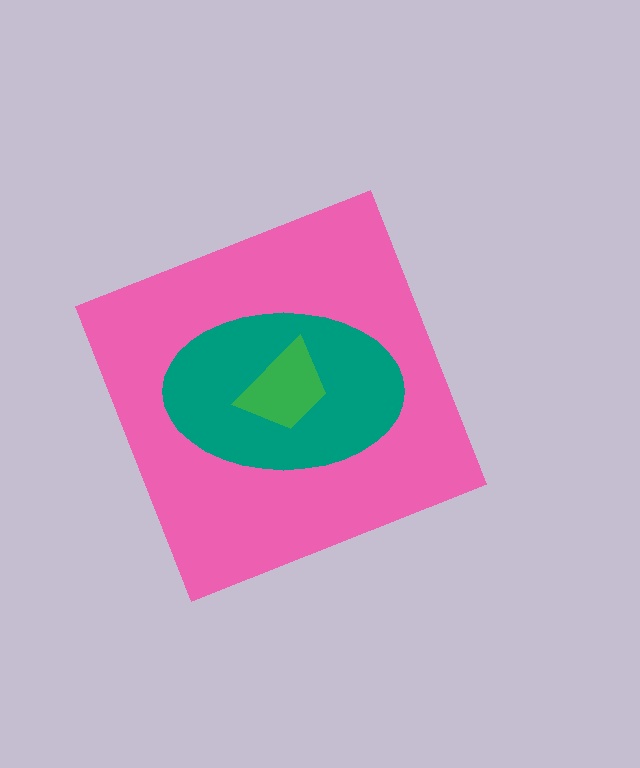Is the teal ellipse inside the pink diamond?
Yes.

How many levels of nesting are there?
3.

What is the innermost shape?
The green trapezoid.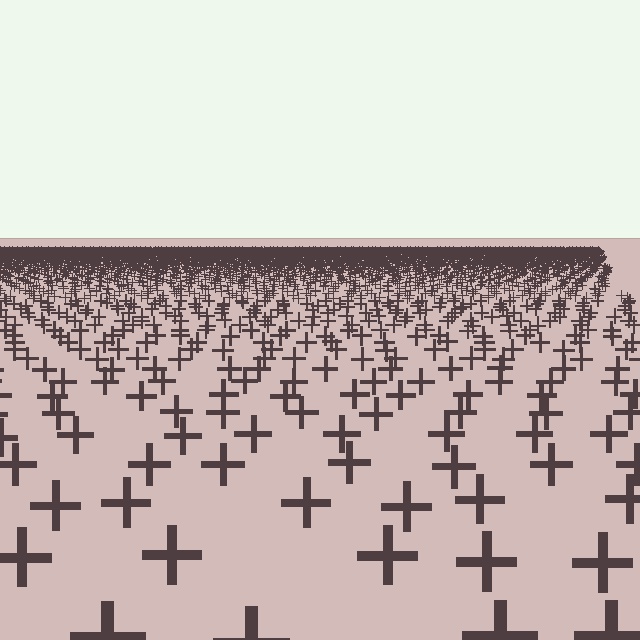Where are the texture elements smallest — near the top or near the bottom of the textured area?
Near the top.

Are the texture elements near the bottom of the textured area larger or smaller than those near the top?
Larger. Near the bottom, elements are closer to the viewer and appear at a bigger on-screen size.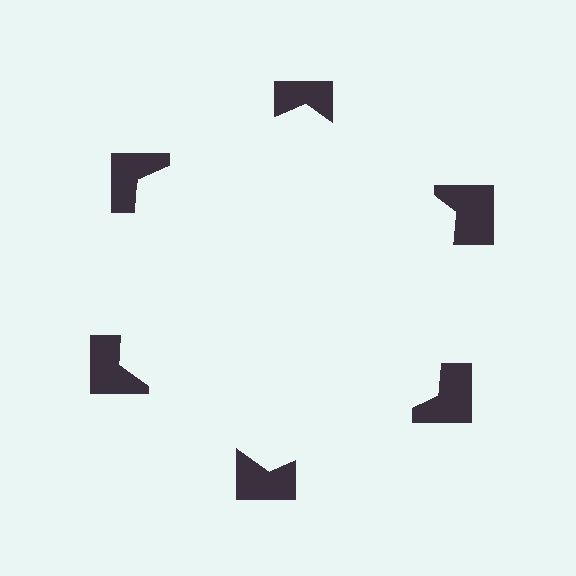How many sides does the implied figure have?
6 sides.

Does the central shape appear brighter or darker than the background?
It typically appears slightly brighter than the background, even though no actual brightness change is drawn.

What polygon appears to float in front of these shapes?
An illusory hexagon — its edges are inferred from the aligned wedge cuts in the notched squares, not physically drawn.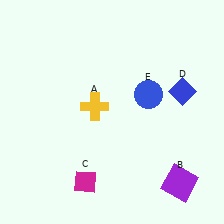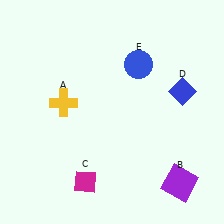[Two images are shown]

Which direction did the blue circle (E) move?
The blue circle (E) moved up.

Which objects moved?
The objects that moved are: the yellow cross (A), the blue circle (E).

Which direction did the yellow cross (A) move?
The yellow cross (A) moved left.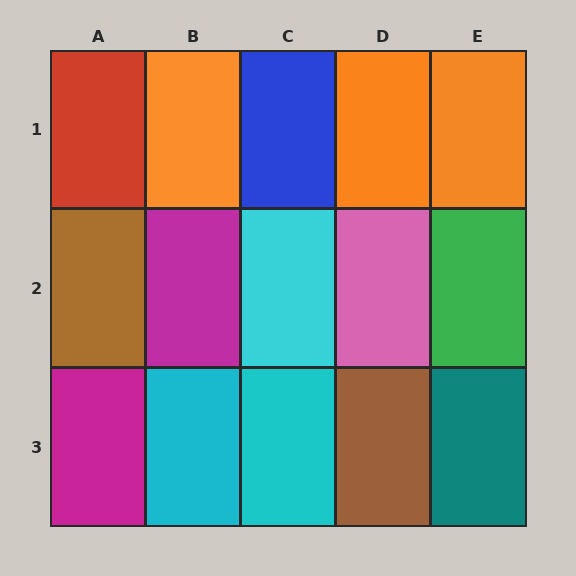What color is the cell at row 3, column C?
Cyan.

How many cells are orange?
3 cells are orange.